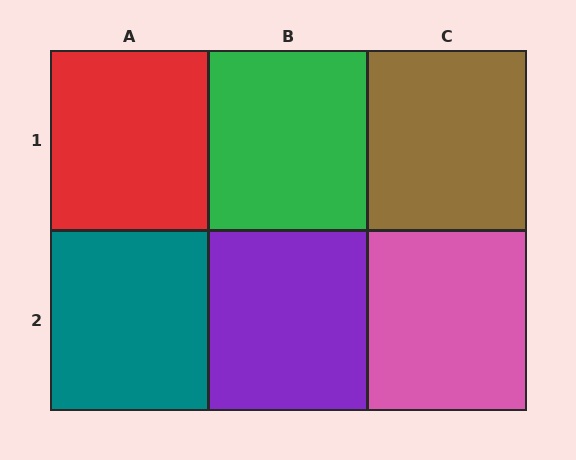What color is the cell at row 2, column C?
Pink.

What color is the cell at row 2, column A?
Teal.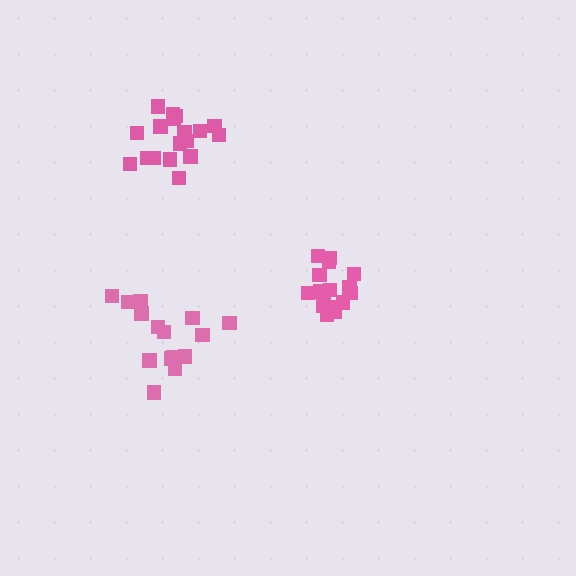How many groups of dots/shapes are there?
There are 3 groups.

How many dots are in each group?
Group 1: 15 dots, Group 2: 16 dots, Group 3: 18 dots (49 total).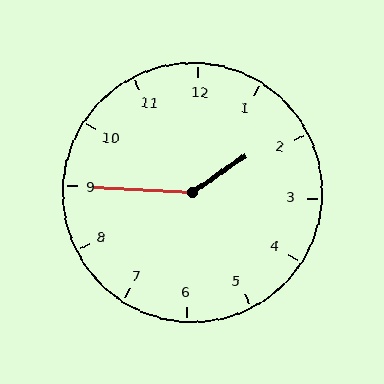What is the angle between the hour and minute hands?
Approximately 142 degrees.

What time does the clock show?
1:45.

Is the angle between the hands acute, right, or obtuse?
It is obtuse.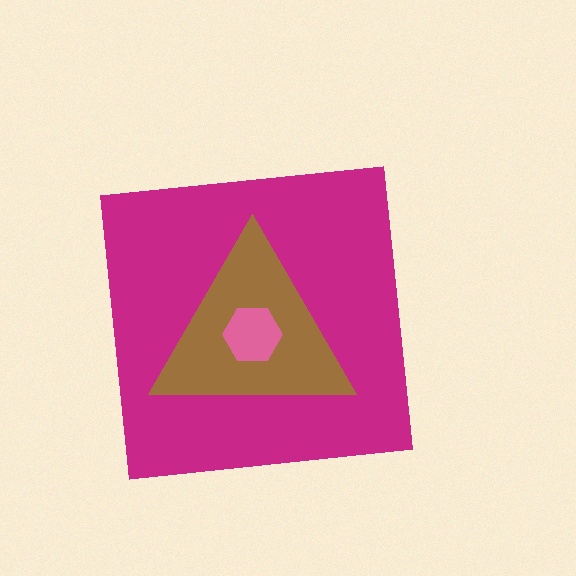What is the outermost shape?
The magenta square.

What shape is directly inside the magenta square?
The brown triangle.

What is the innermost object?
The pink hexagon.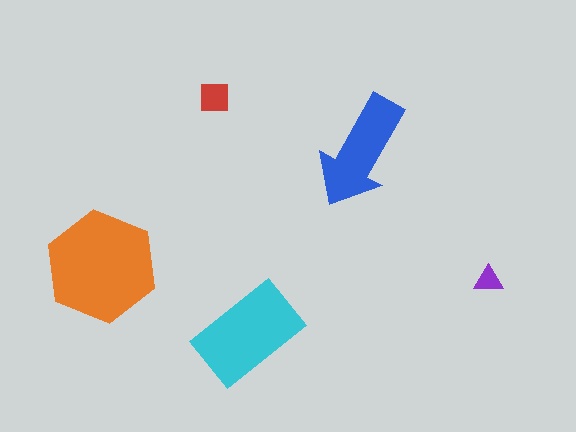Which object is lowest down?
The cyan rectangle is bottommost.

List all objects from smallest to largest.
The purple triangle, the red square, the blue arrow, the cyan rectangle, the orange hexagon.